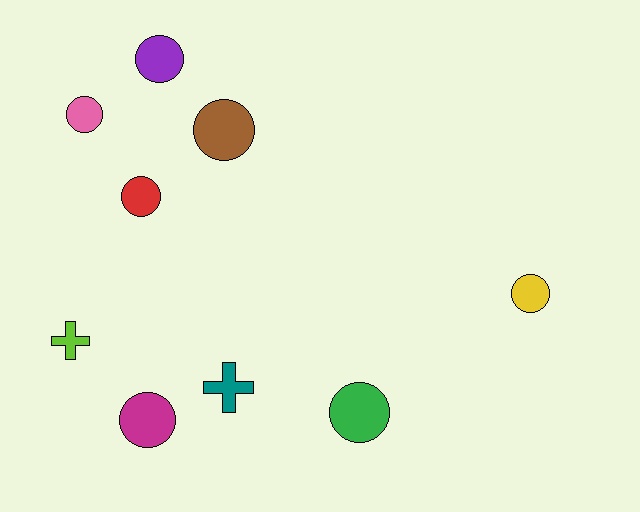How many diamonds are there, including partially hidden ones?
There are no diamonds.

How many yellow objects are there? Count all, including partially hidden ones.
There is 1 yellow object.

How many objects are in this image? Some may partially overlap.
There are 9 objects.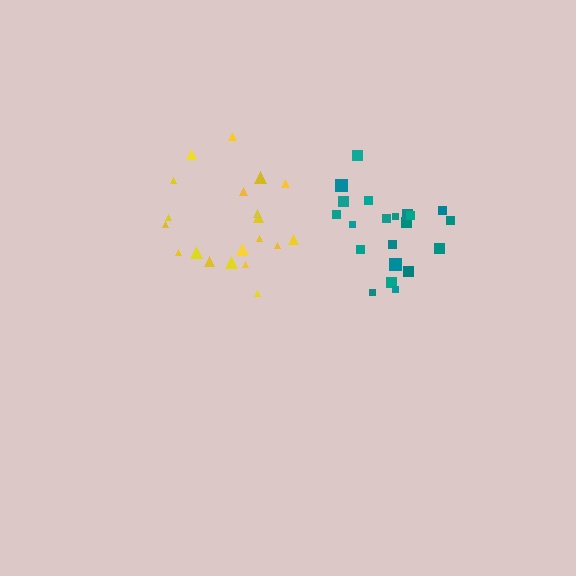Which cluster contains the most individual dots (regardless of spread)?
Teal (21).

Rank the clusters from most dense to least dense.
teal, yellow.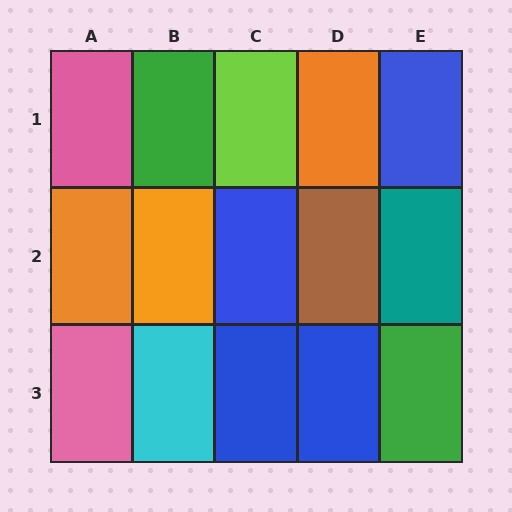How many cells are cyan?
1 cell is cyan.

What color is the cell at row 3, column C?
Blue.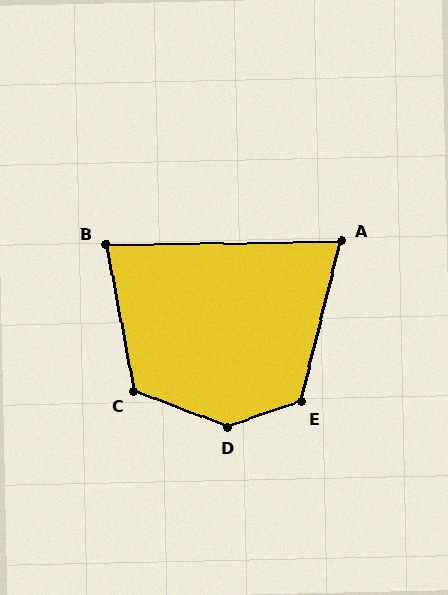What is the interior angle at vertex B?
Approximately 80 degrees (acute).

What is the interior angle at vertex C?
Approximately 122 degrees (obtuse).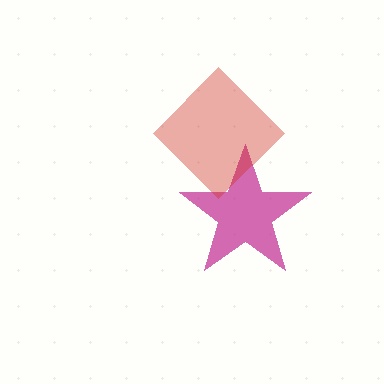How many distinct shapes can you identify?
There are 2 distinct shapes: a magenta star, a red diamond.